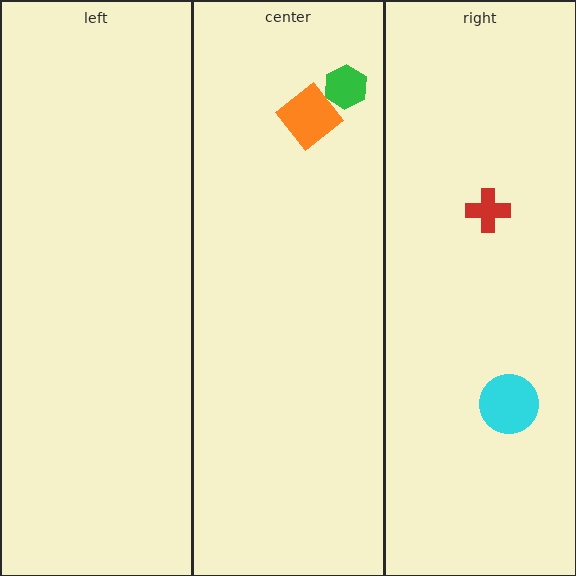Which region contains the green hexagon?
The center region.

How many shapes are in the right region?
2.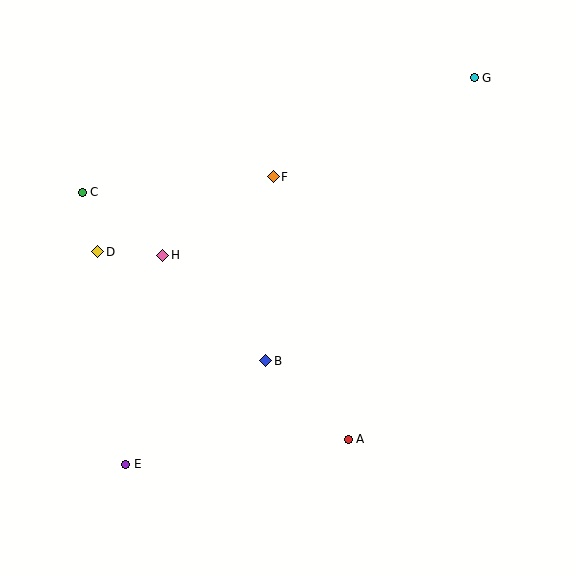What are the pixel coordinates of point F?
Point F is at (273, 177).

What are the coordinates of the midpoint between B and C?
The midpoint between B and C is at (174, 277).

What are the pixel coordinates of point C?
Point C is at (82, 192).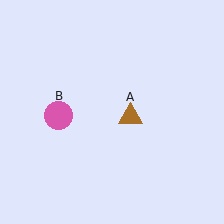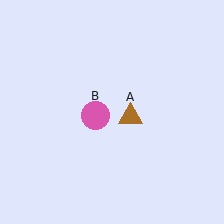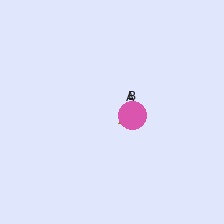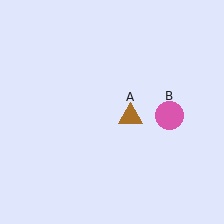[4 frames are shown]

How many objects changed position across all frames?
1 object changed position: pink circle (object B).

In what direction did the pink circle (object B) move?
The pink circle (object B) moved right.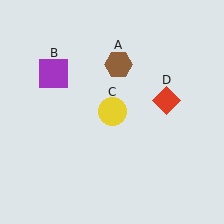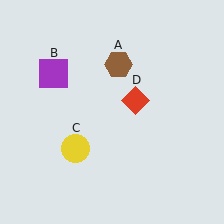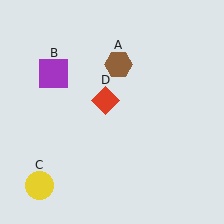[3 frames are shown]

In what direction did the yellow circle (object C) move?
The yellow circle (object C) moved down and to the left.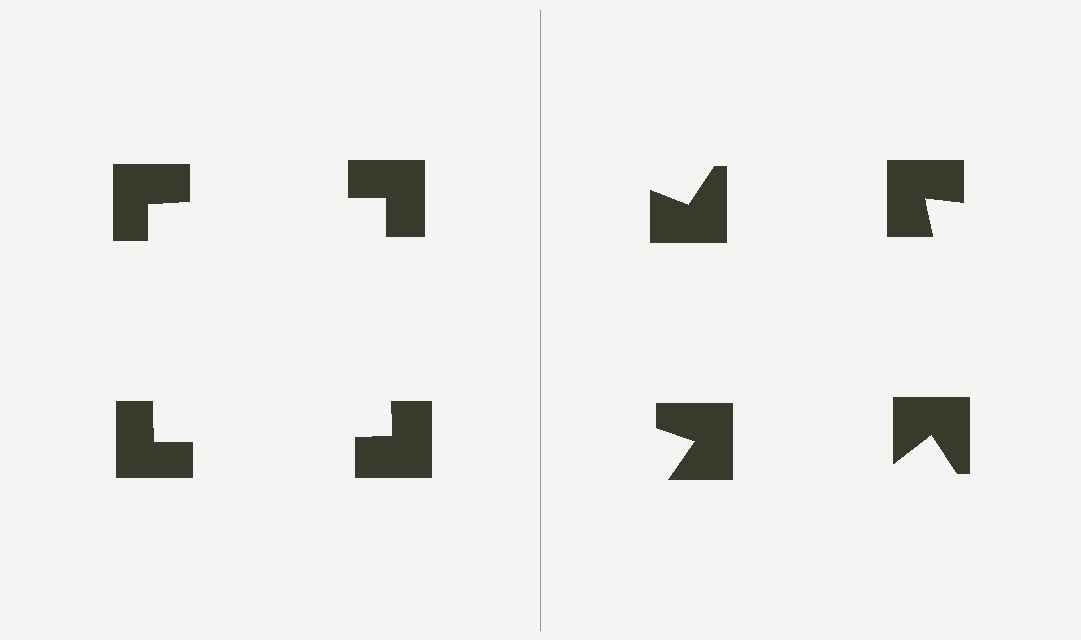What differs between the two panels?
The notched squares are positioned identically on both sides; only the wedge orientations differ. On the left they align to a square; on the right they are misaligned.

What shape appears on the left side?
An illusory square.